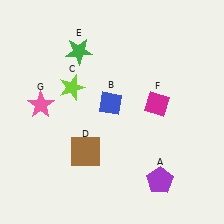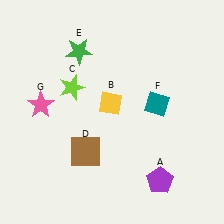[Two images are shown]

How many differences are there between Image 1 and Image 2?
There are 2 differences between the two images.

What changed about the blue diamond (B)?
In Image 1, B is blue. In Image 2, it changed to yellow.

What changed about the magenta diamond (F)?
In Image 1, F is magenta. In Image 2, it changed to teal.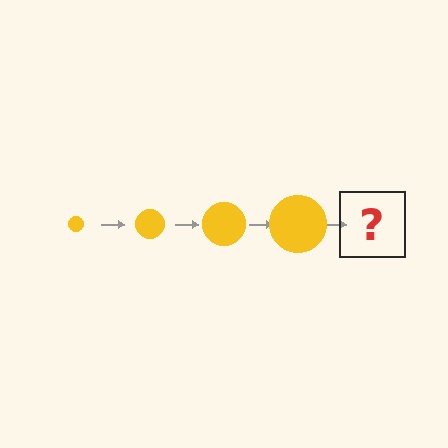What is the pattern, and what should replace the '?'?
The pattern is that the circle gets progressively larger each step. The '?' should be a yellow circle, larger than the previous one.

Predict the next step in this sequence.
The next step is a yellow circle, larger than the previous one.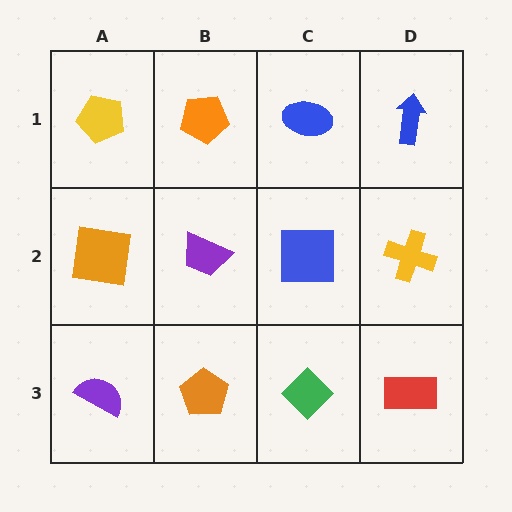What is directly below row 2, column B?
An orange pentagon.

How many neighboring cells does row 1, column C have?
3.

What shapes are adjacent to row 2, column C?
A blue ellipse (row 1, column C), a green diamond (row 3, column C), a purple trapezoid (row 2, column B), a yellow cross (row 2, column D).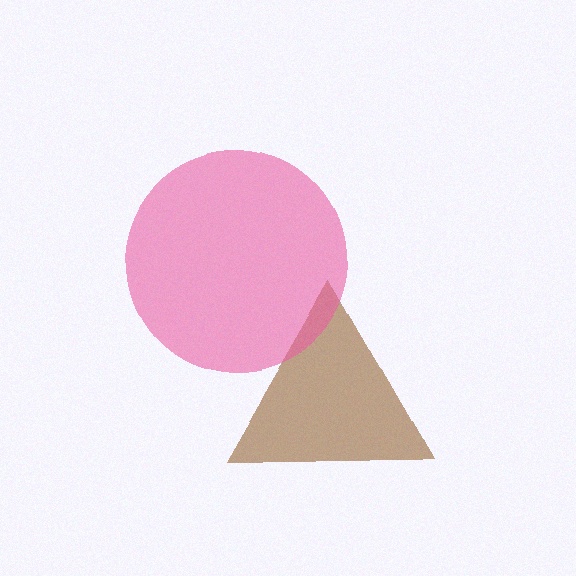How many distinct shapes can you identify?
There are 2 distinct shapes: a brown triangle, a pink circle.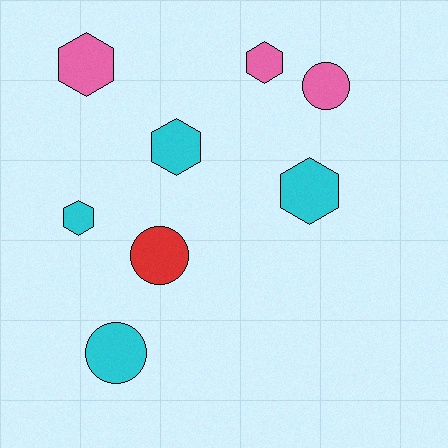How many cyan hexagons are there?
There are 3 cyan hexagons.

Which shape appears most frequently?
Hexagon, with 5 objects.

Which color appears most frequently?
Cyan, with 4 objects.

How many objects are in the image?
There are 8 objects.